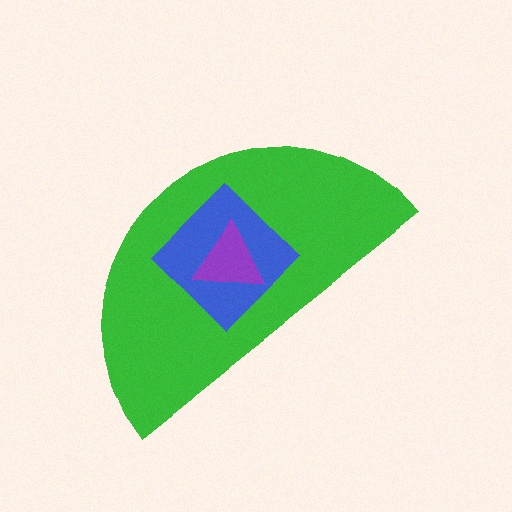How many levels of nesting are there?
3.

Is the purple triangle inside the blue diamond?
Yes.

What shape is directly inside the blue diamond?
The purple triangle.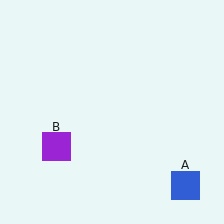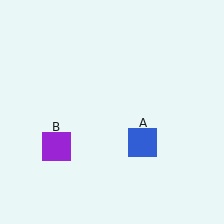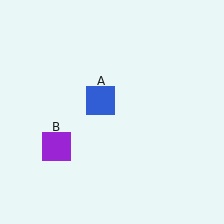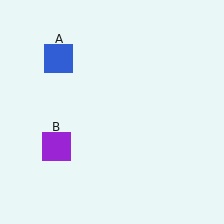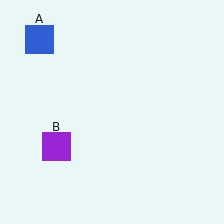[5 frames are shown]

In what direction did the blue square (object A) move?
The blue square (object A) moved up and to the left.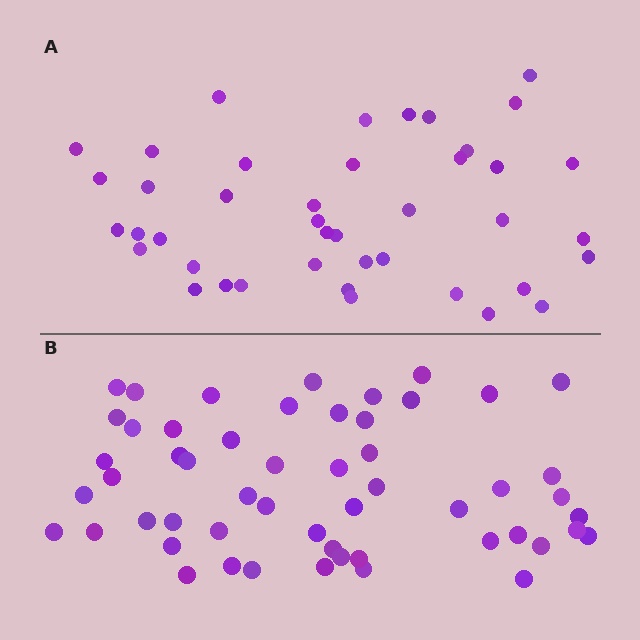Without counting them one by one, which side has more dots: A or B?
Region B (the bottom region) has more dots.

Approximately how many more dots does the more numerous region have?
Region B has roughly 12 or so more dots than region A.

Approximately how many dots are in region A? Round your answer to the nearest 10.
About 40 dots. (The exact count is 42, which rounds to 40.)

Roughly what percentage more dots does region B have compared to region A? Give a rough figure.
About 30% more.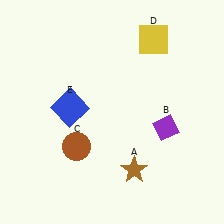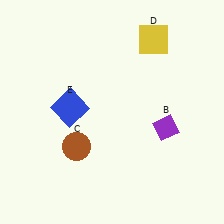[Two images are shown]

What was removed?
The brown star (A) was removed in Image 2.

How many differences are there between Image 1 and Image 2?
There is 1 difference between the two images.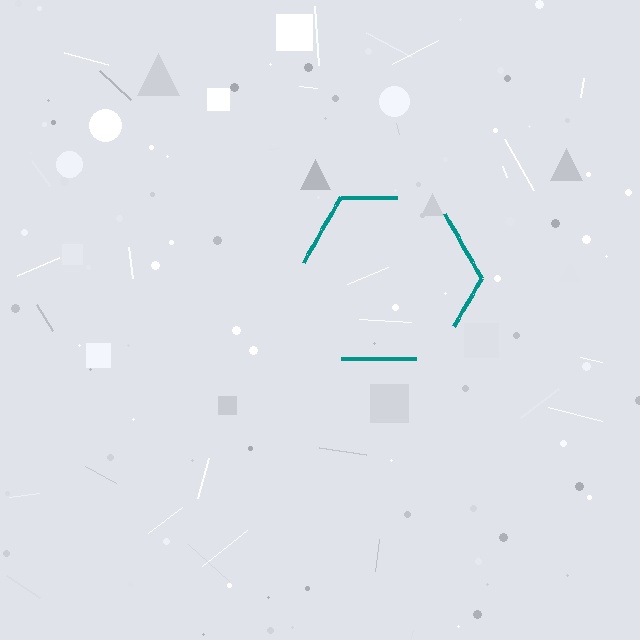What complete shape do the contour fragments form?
The contour fragments form a hexagon.